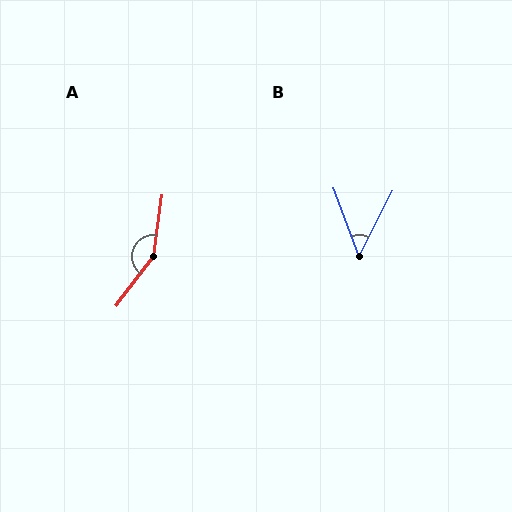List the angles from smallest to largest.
B (47°), A (151°).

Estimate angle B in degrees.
Approximately 47 degrees.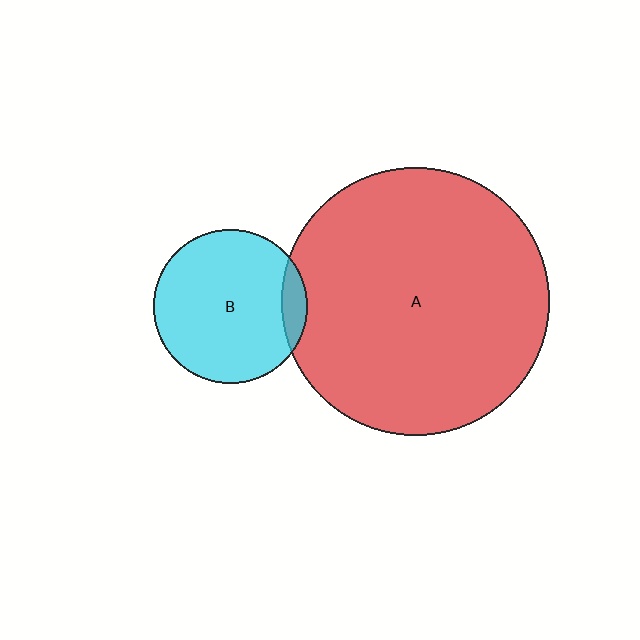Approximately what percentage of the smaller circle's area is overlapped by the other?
Approximately 10%.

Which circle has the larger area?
Circle A (red).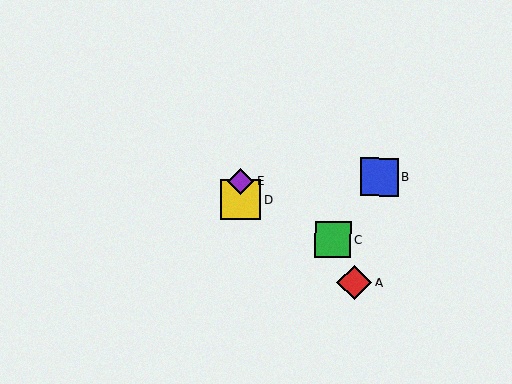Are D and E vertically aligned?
Yes, both are at x≈241.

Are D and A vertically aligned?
No, D is at x≈241 and A is at x≈354.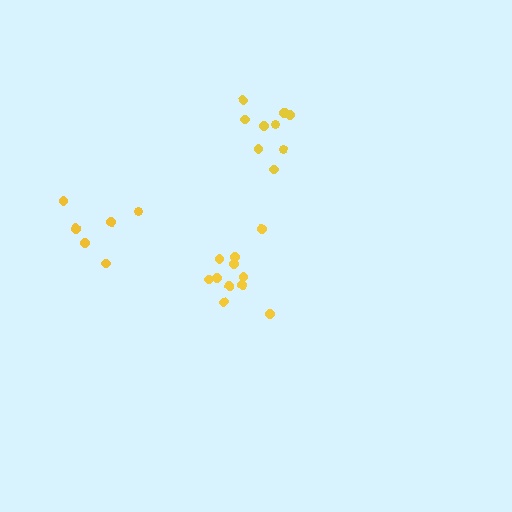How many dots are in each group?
Group 1: 10 dots, Group 2: 11 dots, Group 3: 7 dots (28 total).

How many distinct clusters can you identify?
There are 3 distinct clusters.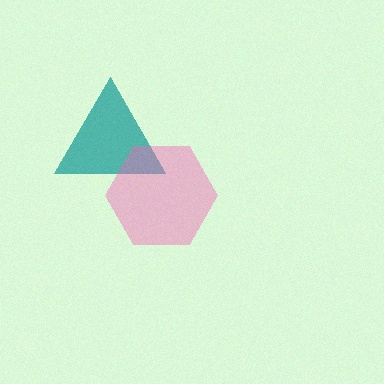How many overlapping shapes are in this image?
There are 2 overlapping shapes in the image.